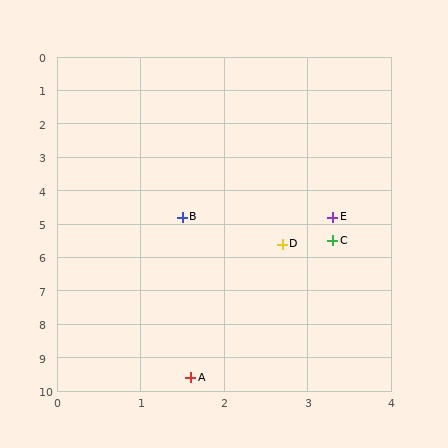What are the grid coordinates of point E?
Point E is at approximately (3.3, 4.8).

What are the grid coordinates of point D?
Point D is at approximately (2.7, 5.6).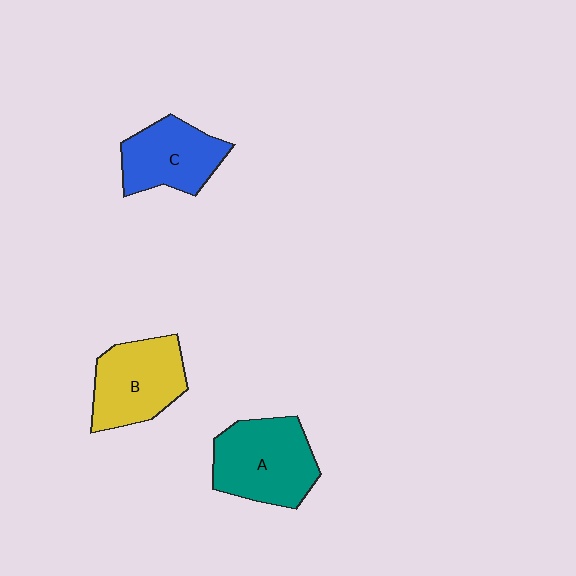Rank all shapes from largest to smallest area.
From largest to smallest: A (teal), B (yellow), C (blue).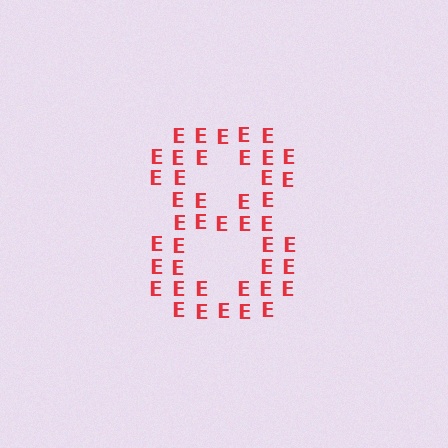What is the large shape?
The large shape is the digit 8.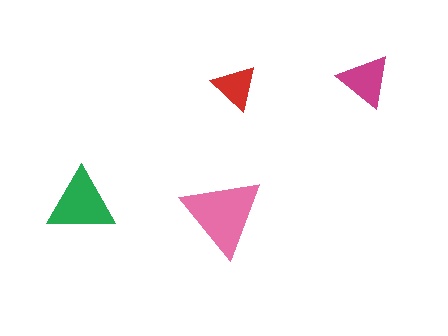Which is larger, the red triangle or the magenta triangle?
The magenta one.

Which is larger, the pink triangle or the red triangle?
The pink one.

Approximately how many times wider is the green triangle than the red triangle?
About 1.5 times wider.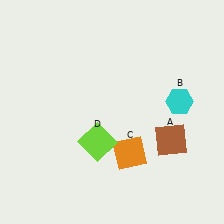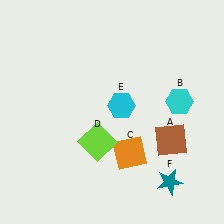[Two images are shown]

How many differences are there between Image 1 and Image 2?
There are 2 differences between the two images.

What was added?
A cyan hexagon (E), a teal star (F) were added in Image 2.